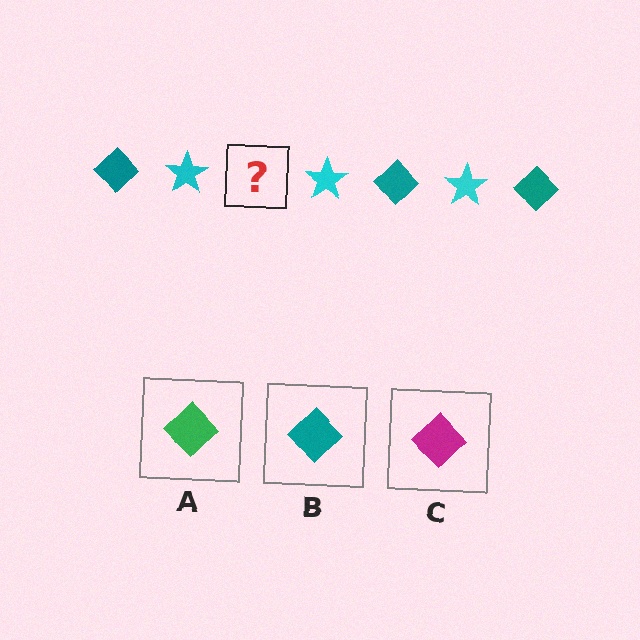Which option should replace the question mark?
Option B.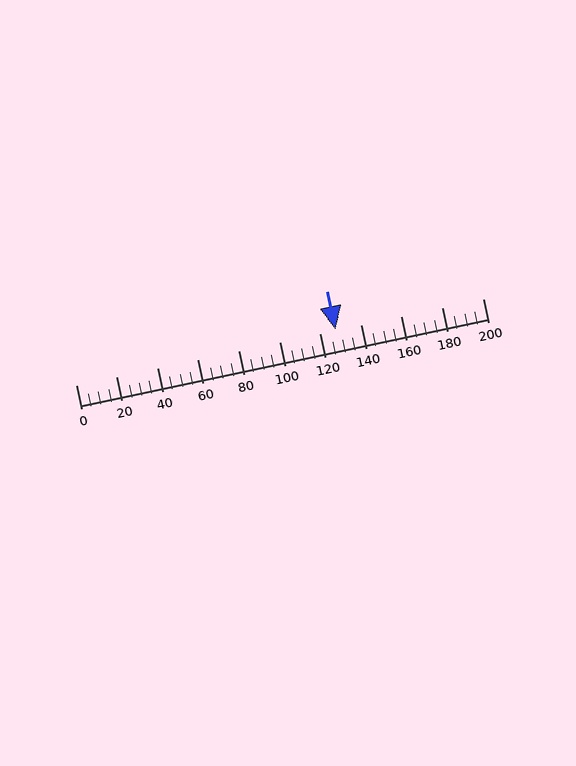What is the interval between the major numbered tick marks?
The major tick marks are spaced 20 units apart.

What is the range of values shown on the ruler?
The ruler shows values from 0 to 200.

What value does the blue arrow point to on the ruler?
The blue arrow points to approximately 128.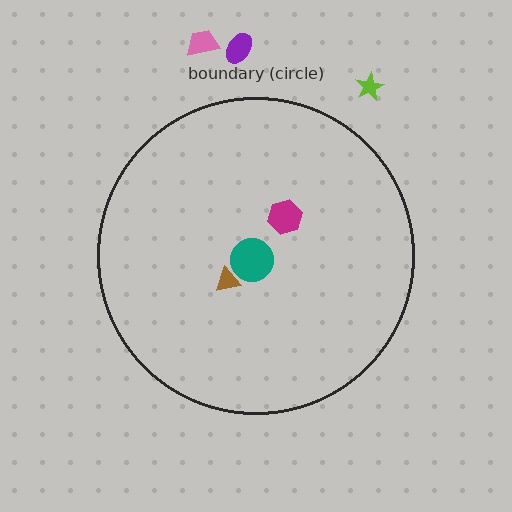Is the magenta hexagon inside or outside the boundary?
Inside.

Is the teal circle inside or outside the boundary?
Inside.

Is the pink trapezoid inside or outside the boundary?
Outside.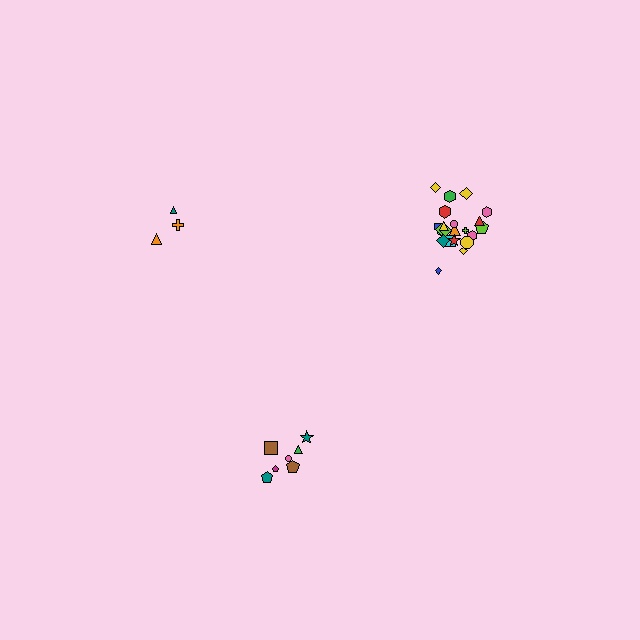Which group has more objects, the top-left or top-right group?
The top-right group.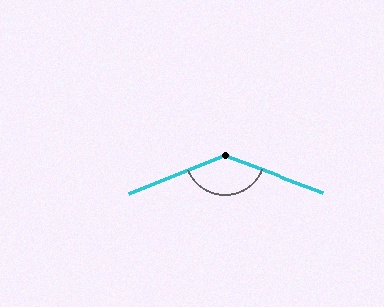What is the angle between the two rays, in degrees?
Approximately 137 degrees.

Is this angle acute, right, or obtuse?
It is obtuse.